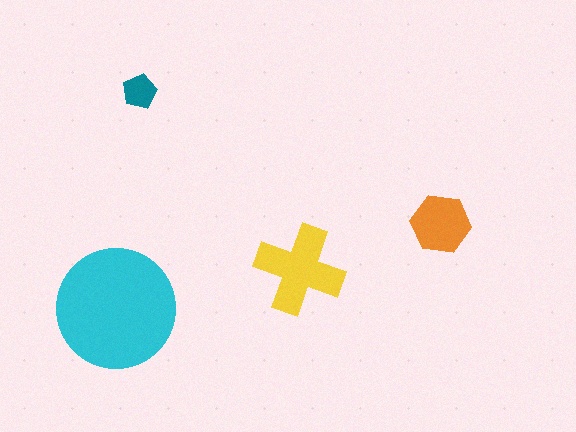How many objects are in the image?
There are 4 objects in the image.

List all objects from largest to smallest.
The cyan circle, the yellow cross, the orange hexagon, the teal pentagon.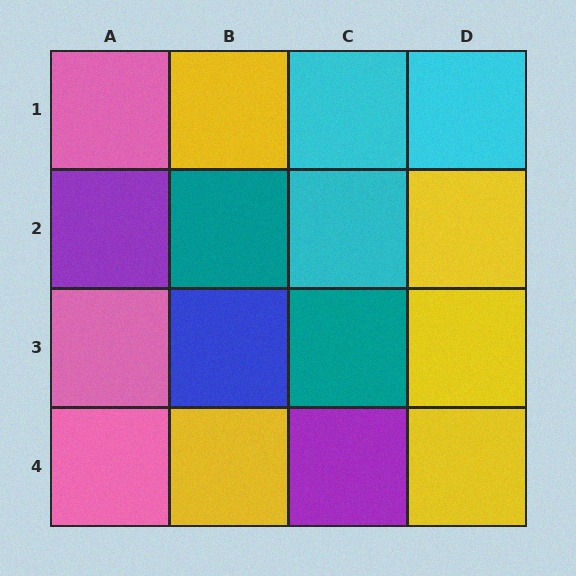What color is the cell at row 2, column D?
Yellow.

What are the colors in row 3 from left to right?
Pink, blue, teal, yellow.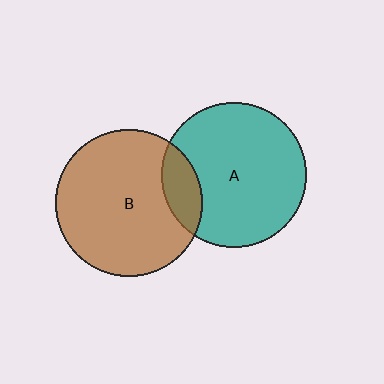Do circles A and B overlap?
Yes.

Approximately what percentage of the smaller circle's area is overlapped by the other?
Approximately 15%.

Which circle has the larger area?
Circle B (brown).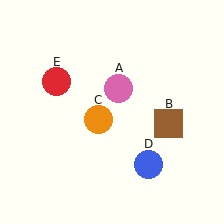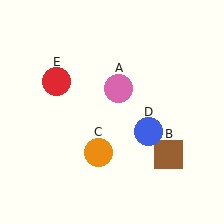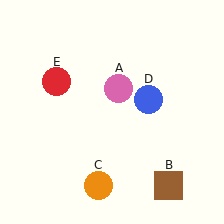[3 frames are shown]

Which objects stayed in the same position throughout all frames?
Pink circle (object A) and red circle (object E) remained stationary.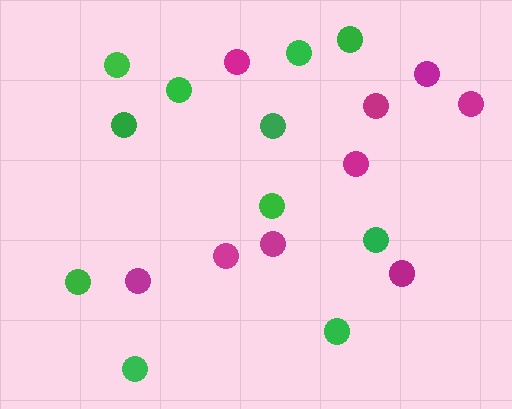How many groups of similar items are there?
There are 2 groups: one group of magenta circles (9) and one group of green circles (11).